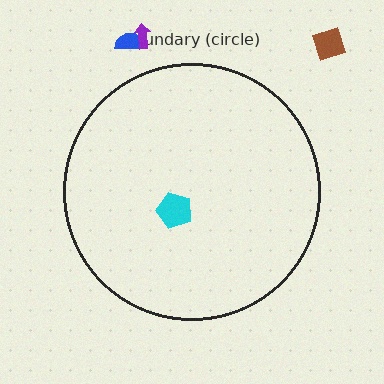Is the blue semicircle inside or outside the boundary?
Outside.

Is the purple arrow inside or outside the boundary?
Outside.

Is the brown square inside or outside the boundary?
Outside.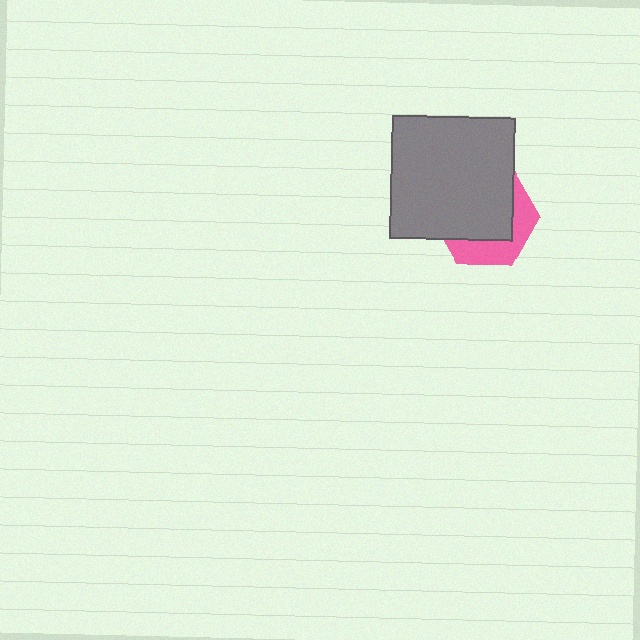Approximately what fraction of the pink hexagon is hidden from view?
Roughly 66% of the pink hexagon is hidden behind the gray square.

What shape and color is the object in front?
The object in front is a gray square.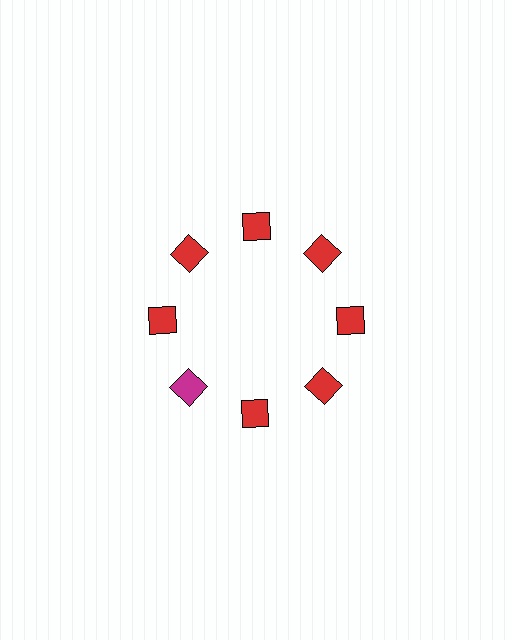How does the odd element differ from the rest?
It has a different color: magenta instead of red.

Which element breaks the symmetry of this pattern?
The magenta square at roughly the 8 o'clock position breaks the symmetry. All other shapes are red squares.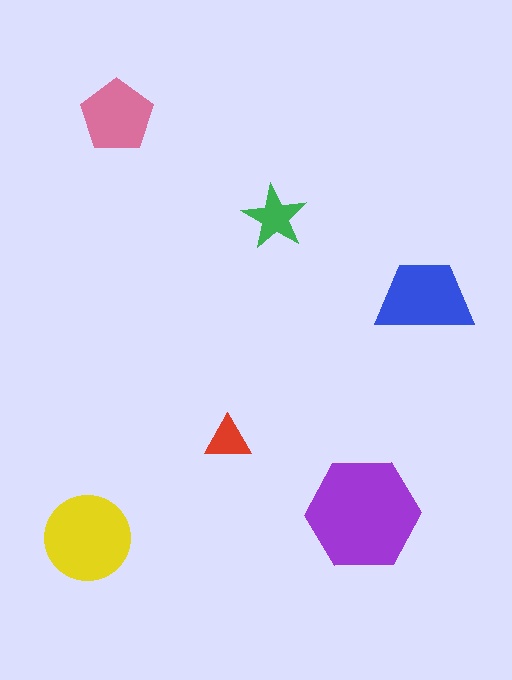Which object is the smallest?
The red triangle.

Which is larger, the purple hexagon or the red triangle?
The purple hexagon.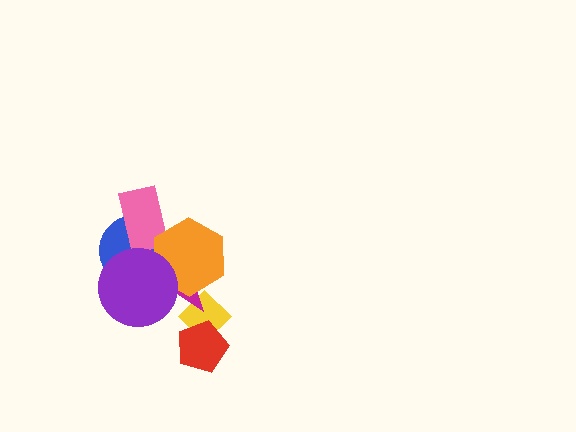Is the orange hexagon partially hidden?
Yes, it is partially covered by another shape.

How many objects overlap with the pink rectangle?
3 objects overlap with the pink rectangle.